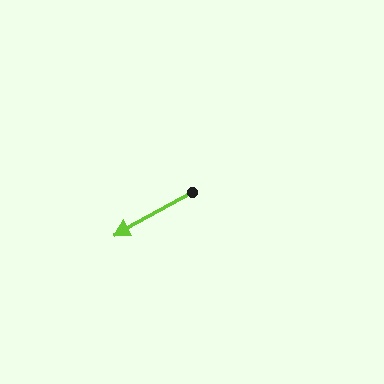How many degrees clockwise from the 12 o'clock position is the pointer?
Approximately 241 degrees.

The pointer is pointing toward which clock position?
Roughly 8 o'clock.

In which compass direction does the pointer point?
Southwest.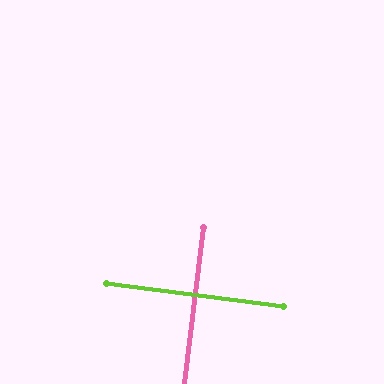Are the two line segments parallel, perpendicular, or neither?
Perpendicular — they meet at approximately 90°.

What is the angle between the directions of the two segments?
Approximately 90 degrees.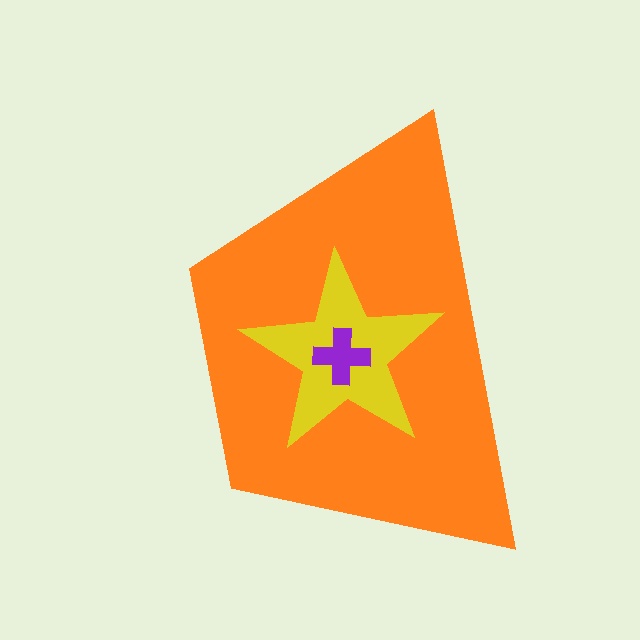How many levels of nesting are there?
3.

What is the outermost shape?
The orange trapezoid.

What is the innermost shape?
The purple cross.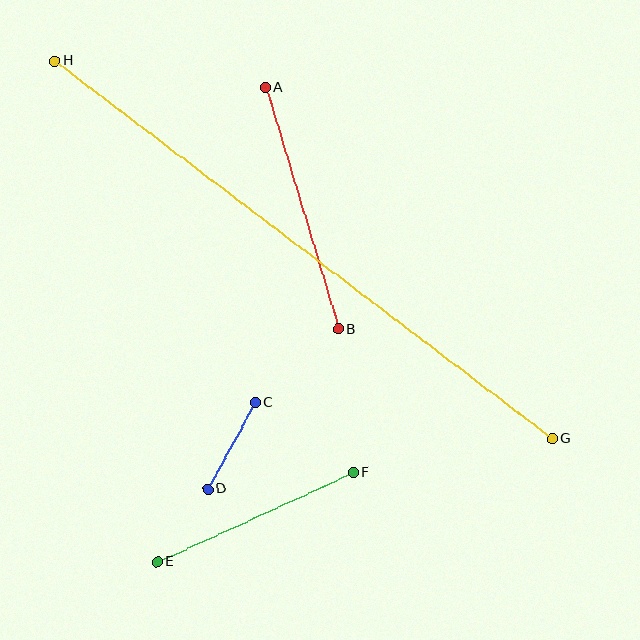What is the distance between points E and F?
The distance is approximately 215 pixels.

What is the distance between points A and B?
The distance is approximately 253 pixels.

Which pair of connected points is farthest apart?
Points G and H are farthest apart.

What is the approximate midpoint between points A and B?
The midpoint is at approximately (302, 208) pixels.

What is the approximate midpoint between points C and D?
The midpoint is at approximately (231, 446) pixels.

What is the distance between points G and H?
The distance is approximately 624 pixels.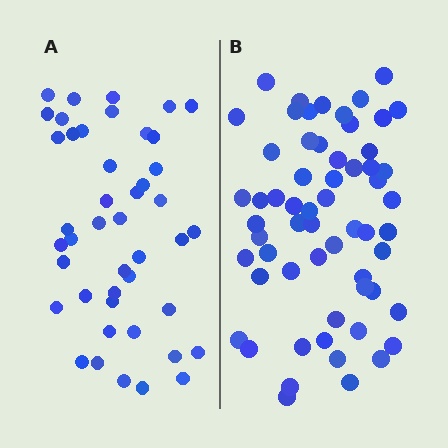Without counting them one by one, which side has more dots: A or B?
Region B (the right region) has more dots.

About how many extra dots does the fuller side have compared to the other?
Region B has approximately 15 more dots than region A.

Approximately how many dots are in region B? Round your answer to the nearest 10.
About 60 dots.